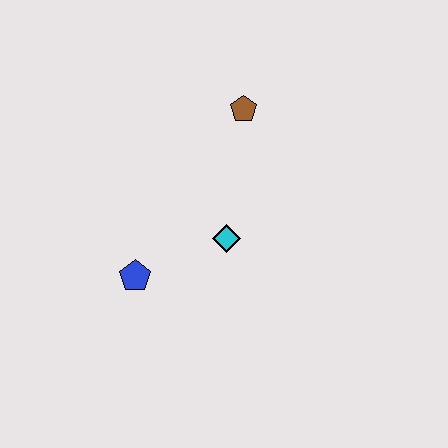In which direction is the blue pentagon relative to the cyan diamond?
The blue pentagon is to the left of the cyan diamond.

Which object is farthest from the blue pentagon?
The brown pentagon is farthest from the blue pentagon.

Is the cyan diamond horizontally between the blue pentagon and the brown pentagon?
Yes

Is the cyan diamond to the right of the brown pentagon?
No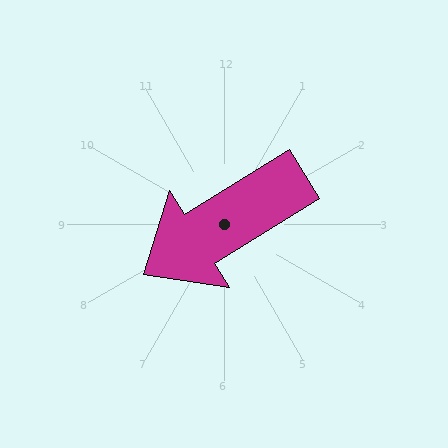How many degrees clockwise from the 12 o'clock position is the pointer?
Approximately 238 degrees.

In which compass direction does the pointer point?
Southwest.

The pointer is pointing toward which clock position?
Roughly 8 o'clock.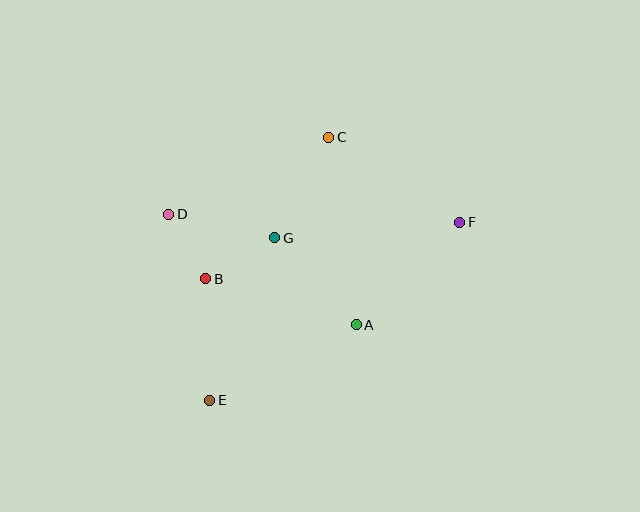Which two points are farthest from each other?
Points E and F are farthest from each other.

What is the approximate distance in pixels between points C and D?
The distance between C and D is approximately 177 pixels.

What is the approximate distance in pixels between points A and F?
The distance between A and F is approximately 145 pixels.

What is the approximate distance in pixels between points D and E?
The distance between D and E is approximately 190 pixels.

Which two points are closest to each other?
Points B and D are closest to each other.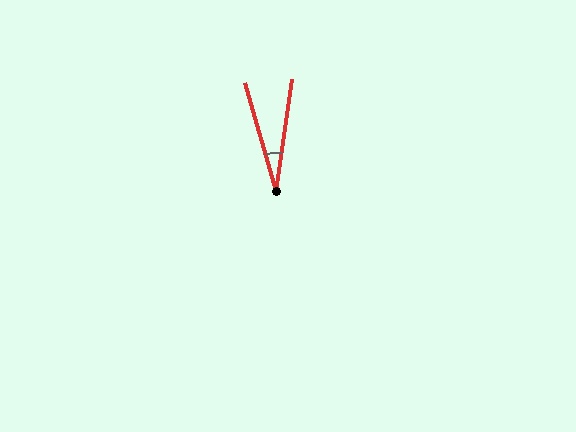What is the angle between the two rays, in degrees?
Approximately 25 degrees.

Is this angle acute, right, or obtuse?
It is acute.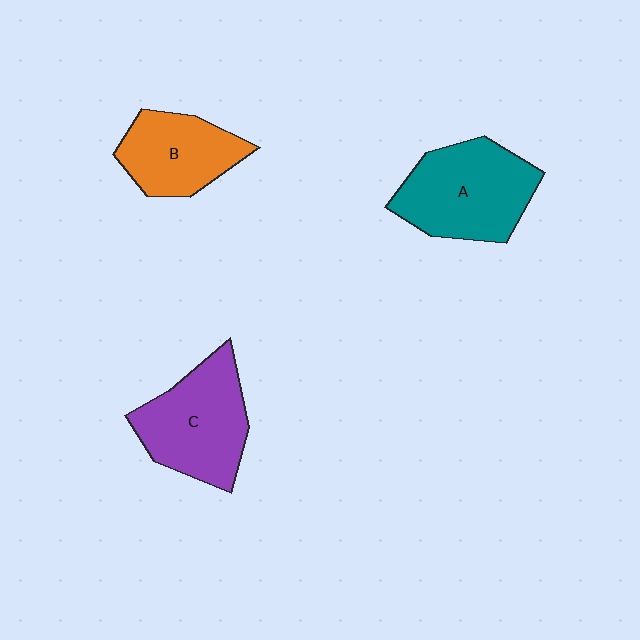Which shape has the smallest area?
Shape B (orange).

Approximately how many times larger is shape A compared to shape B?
Approximately 1.4 times.